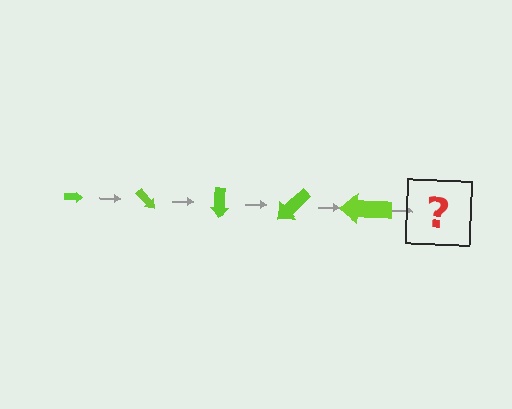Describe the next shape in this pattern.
It should be an arrow, larger than the previous one and rotated 225 degrees from the start.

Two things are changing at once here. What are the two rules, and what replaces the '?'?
The two rules are that the arrow grows larger each step and it rotates 45 degrees each step. The '?' should be an arrow, larger than the previous one and rotated 225 degrees from the start.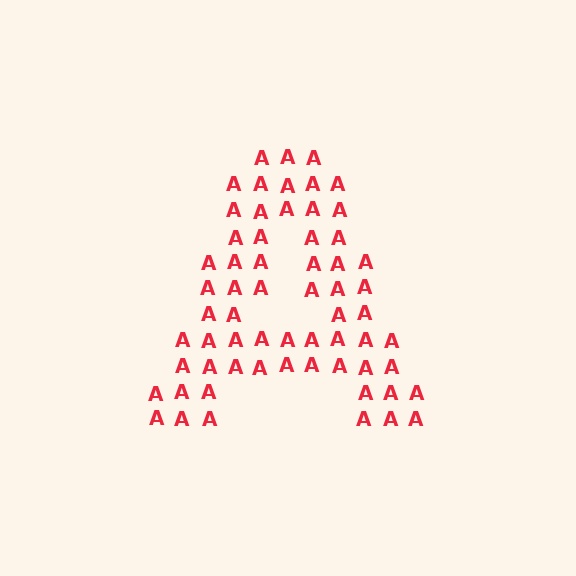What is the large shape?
The large shape is the letter A.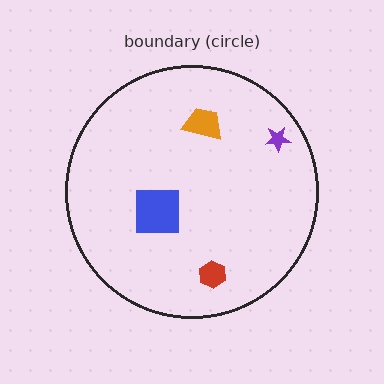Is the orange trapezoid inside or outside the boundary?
Inside.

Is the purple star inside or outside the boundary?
Inside.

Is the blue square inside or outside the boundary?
Inside.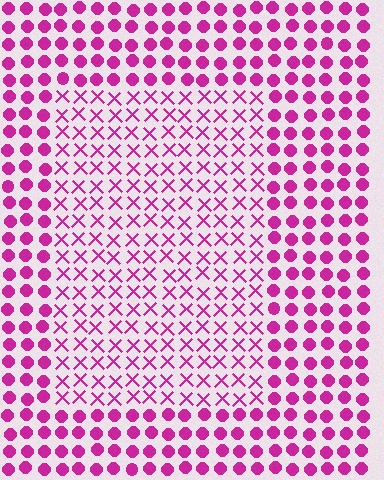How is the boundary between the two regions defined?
The boundary is defined by a change in element shape: X marks inside vs. circles outside. All elements share the same color and spacing.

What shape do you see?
I see a rectangle.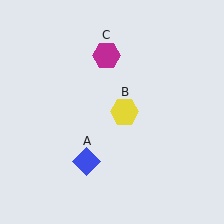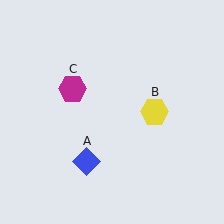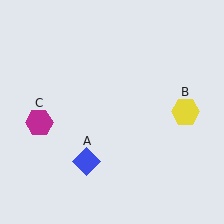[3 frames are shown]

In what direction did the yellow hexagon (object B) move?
The yellow hexagon (object B) moved right.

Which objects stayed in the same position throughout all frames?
Blue diamond (object A) remained stationary.